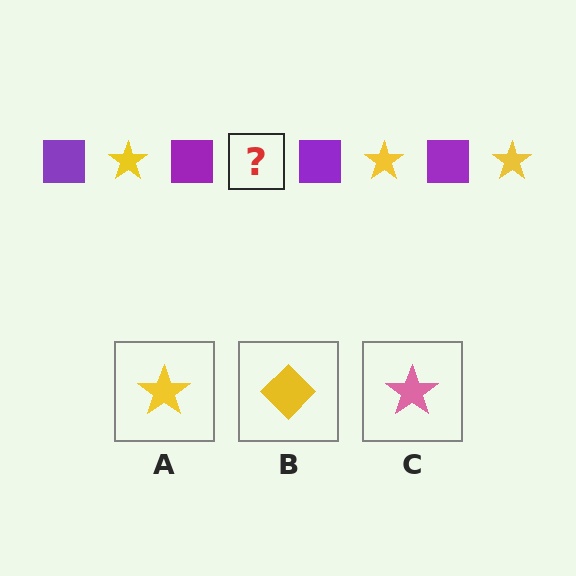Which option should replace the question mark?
Option A.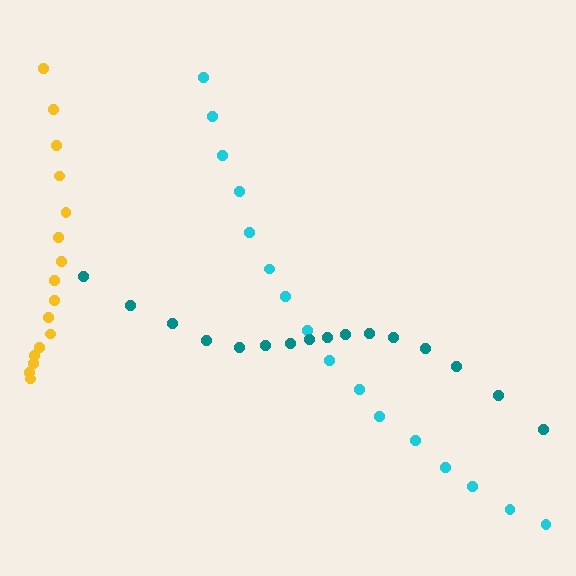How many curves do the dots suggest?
There are 3 distinct paths.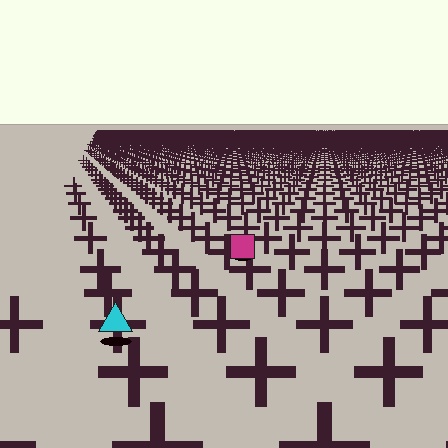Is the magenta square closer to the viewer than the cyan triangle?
No. The cyan triangle is closer — you can tell from the texture gradient: the ground texture is coarser near it.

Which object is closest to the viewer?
The cyan triangle is closest. The texture marks near it are larger and more spread out.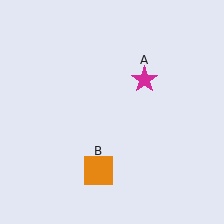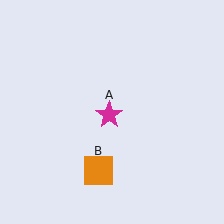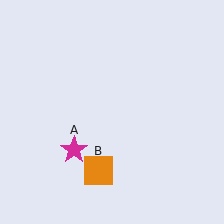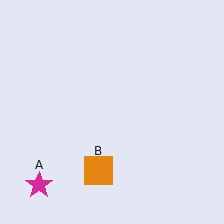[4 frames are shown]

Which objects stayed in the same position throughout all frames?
Orange square (object B) remained stationary.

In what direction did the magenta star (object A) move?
The magenta star (object A) moved down and to the left.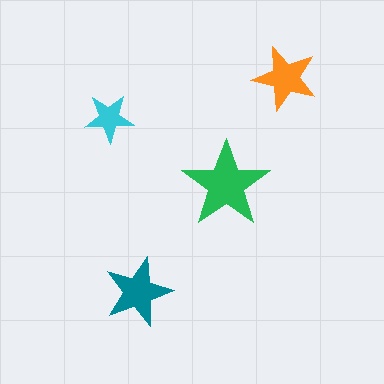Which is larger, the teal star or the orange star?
The teal one.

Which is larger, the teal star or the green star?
The green one.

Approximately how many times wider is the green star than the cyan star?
About 2 times wider.